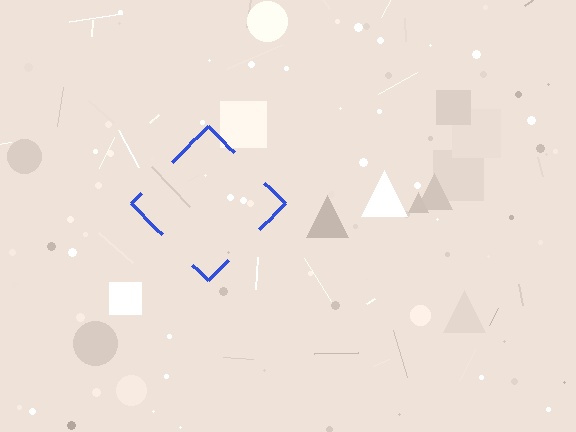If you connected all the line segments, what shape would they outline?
They would outline a diamond.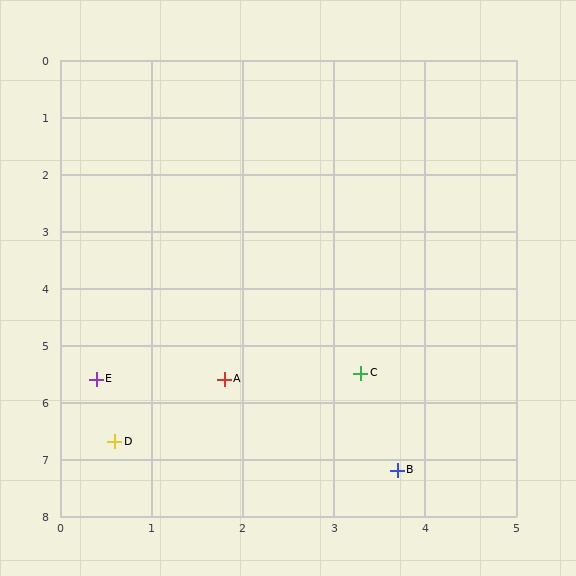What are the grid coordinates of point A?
Point A is at approximately (1.8, 5.6).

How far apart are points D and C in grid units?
Points D and C are about 3.0 grid units apart.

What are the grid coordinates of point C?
Point C is at approximately (3.3, 5.5).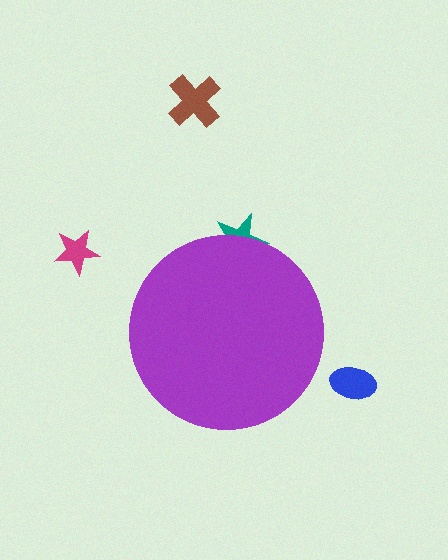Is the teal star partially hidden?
Yes, the teal star is partially hidden behind the purple circle.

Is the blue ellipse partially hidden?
No, the blue ellipse is fully visible.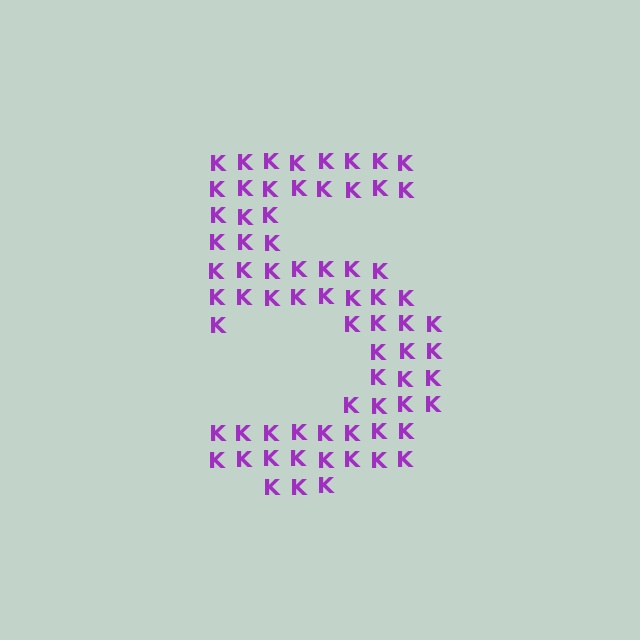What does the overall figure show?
The overall figure shows the digit 5.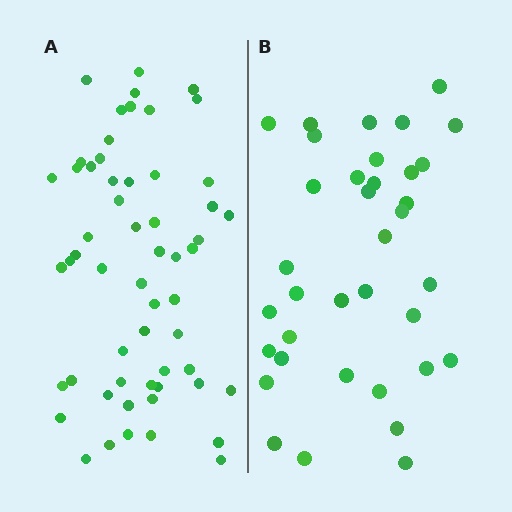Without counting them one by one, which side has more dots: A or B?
Region A (the left region) has more dots.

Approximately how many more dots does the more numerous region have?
Region A has approximately 20 more dots than region B.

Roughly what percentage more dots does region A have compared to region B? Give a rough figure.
About 60% more.